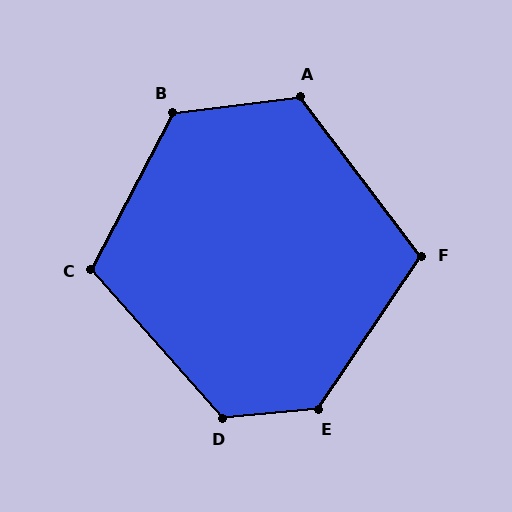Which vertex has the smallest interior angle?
F, at approximately 109 degrees.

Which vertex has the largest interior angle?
E, at approximately 129 degrees.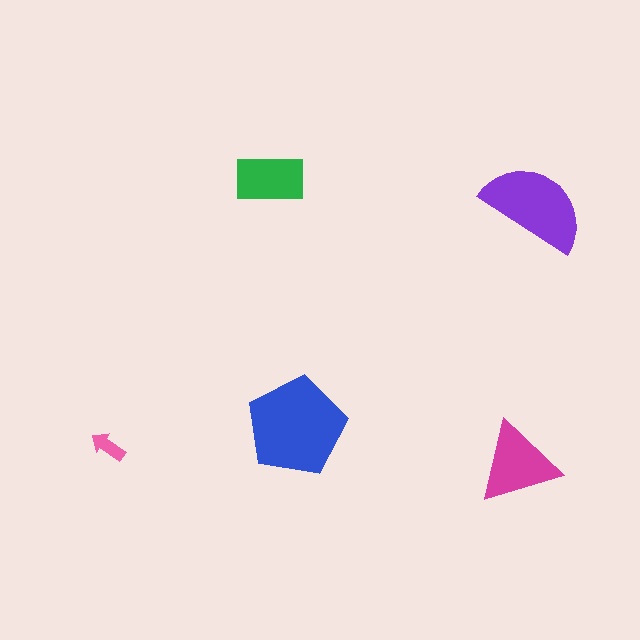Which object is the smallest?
The pink arrow.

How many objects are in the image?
There are 5 objects in the image.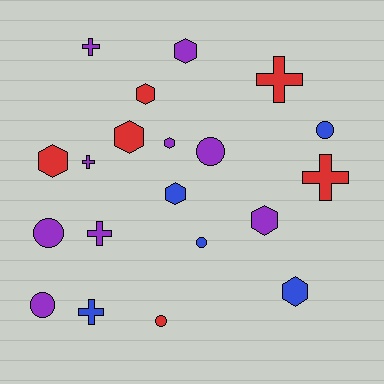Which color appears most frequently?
Purple, with 9 objects.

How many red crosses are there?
There are 2 red crosses.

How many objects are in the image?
There are 20 objects.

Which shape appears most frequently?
Hexagon, with 8 objects.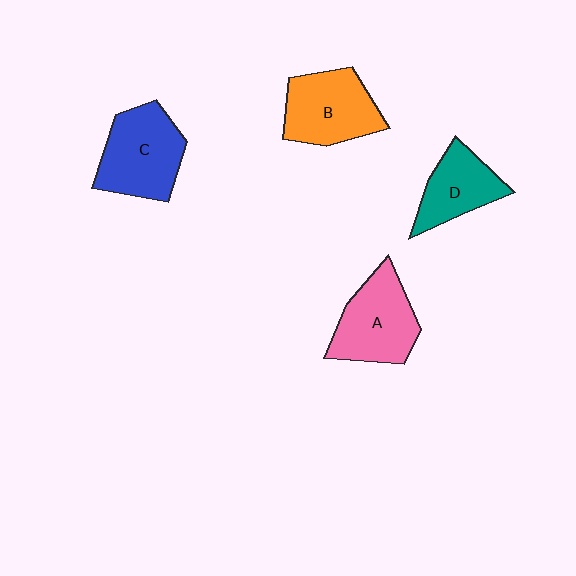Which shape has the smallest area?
Shape D (teal).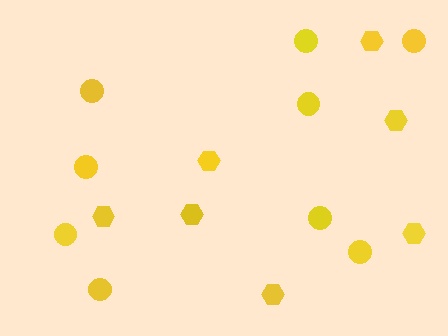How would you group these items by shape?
There are 2 groups: one group of hexagons (7) and one group of circles (9).